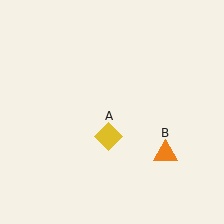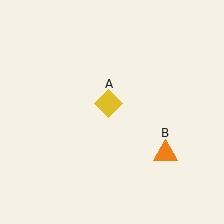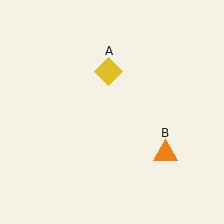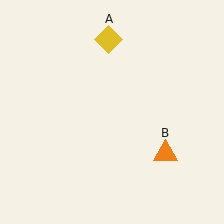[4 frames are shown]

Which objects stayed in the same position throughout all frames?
Orange triangle (object B) remained stationary.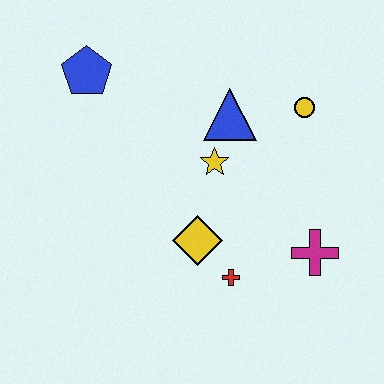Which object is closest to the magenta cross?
The red cross is closest to the magenta cross.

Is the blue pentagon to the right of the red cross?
No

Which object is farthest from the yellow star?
The blue pentagon is farthest from the yellow star.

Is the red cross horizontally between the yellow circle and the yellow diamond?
Yes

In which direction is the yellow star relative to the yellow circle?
The yellow star is to the left of the yellow circle.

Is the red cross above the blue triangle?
No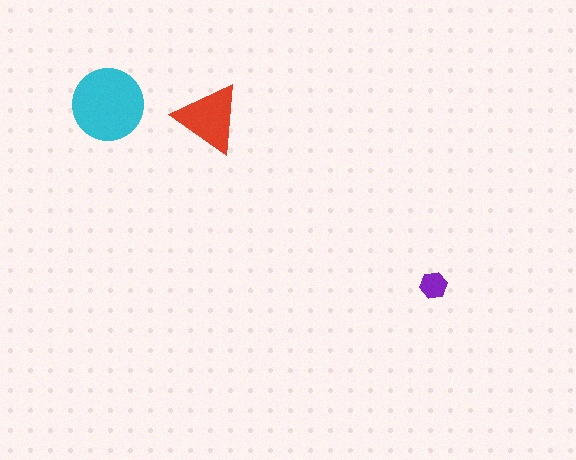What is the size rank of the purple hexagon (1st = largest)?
3rd.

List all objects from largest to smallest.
The cyan circle, the red triangle, the purple hexagon.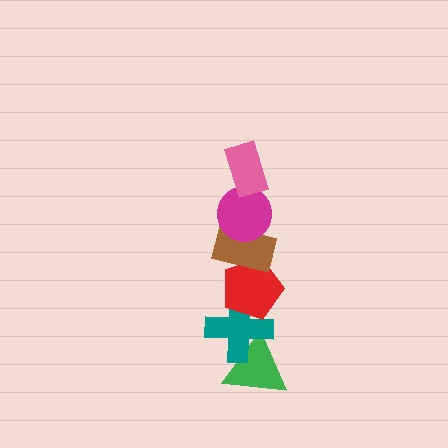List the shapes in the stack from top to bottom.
From top to bottom: the pink rectangle, the magenta circle, the brown rectangle, the red pentagon, the teal cross, the green triangle.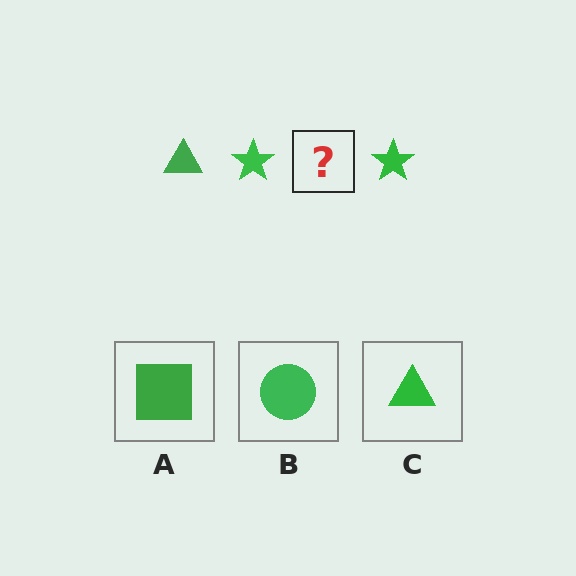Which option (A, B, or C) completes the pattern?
C.